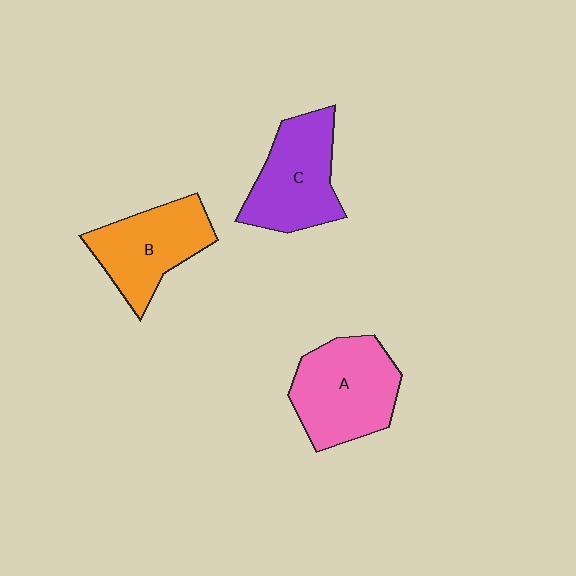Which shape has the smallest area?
Shape B (orange).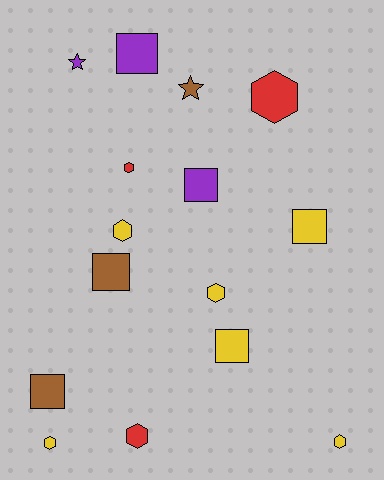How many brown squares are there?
There are 2 brown squares.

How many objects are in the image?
There are 15 objects.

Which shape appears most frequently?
Hexagon, with 7 objects.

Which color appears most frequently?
Yellow, with 6 objects.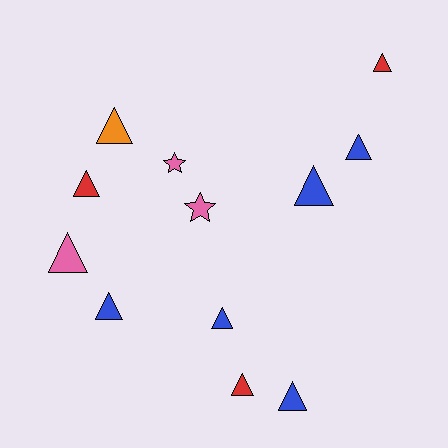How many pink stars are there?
There are 2 pink stars.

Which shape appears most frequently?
Triangle, with 10 objects.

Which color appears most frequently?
Blue, with 5 objects.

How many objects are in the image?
There are 12 objects.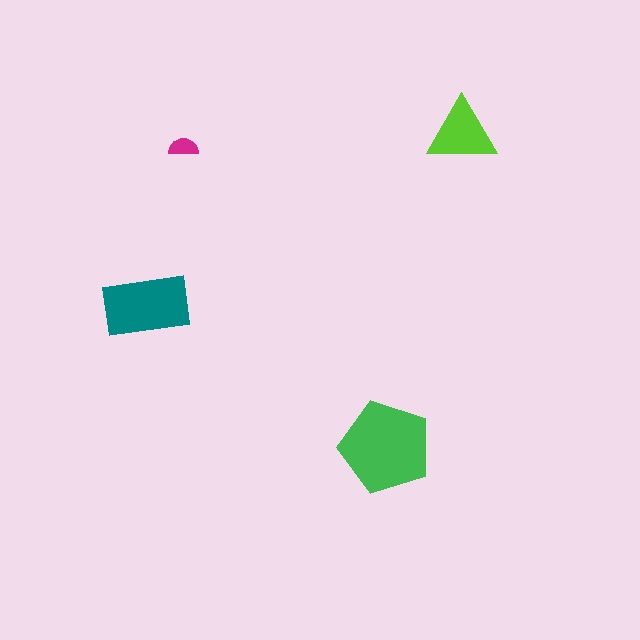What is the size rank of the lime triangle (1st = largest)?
3rd.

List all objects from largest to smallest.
The green pentagon, the teal rectangle, the lime triangle, the magenta semicircle.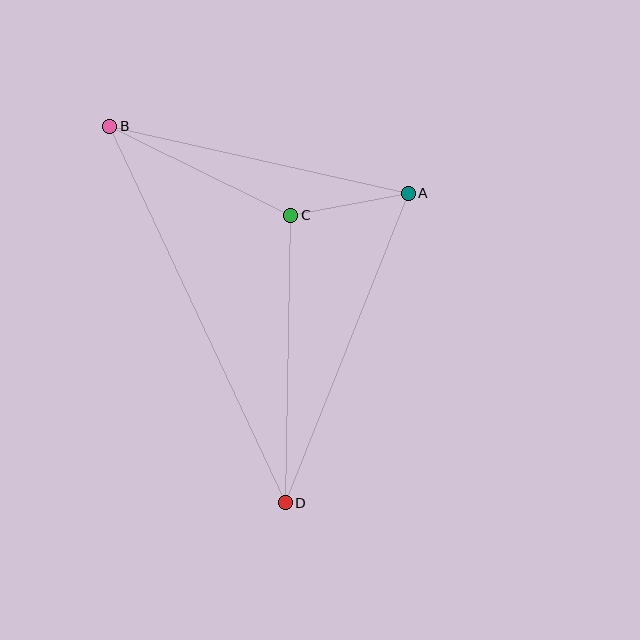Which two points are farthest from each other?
Points B and D are farthest from each other.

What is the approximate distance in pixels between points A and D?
The distance between A and D is approximately 333 pixels.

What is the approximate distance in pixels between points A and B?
The distance between A and B is approximately 306 pixels.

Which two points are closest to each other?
Points A and C are closest to each other.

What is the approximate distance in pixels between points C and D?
The distance between C and D is approximately 288 pixels.